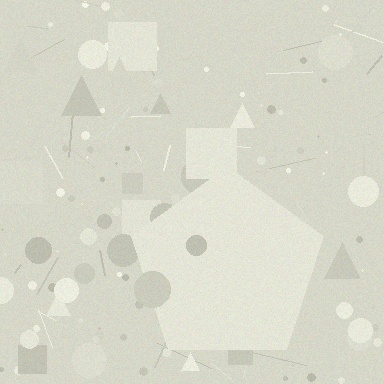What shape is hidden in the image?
A pentagon is hidden in the image.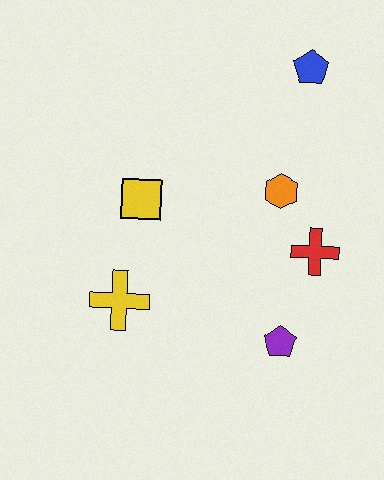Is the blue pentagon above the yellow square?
Yes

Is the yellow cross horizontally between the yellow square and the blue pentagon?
No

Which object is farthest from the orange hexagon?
The yellow cross is farthest from the orange hexagon.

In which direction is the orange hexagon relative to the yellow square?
The orange hexagon is to the right of the yellow square.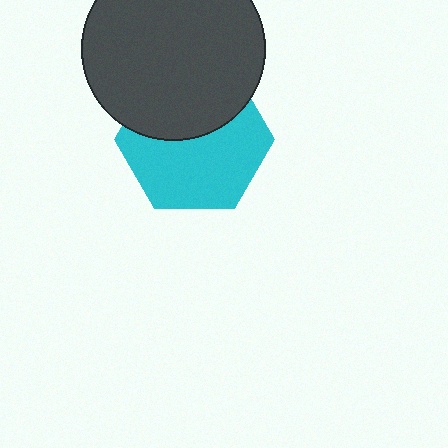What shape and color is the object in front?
The object in front is a dark gray circle.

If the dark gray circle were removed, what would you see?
You would see the complete cyan hexagon.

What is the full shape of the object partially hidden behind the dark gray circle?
The partially hidden object is a cyan hexagon.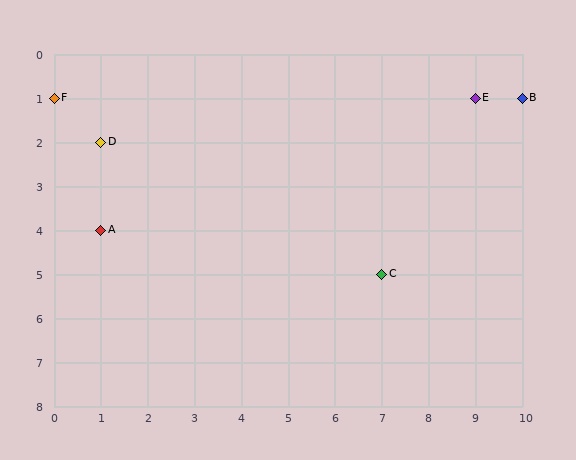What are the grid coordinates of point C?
Point C is at grid coordinates (7, 5).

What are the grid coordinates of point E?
Point E is at grid coordinates (9, 1).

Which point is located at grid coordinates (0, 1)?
Point F is at (0, 1).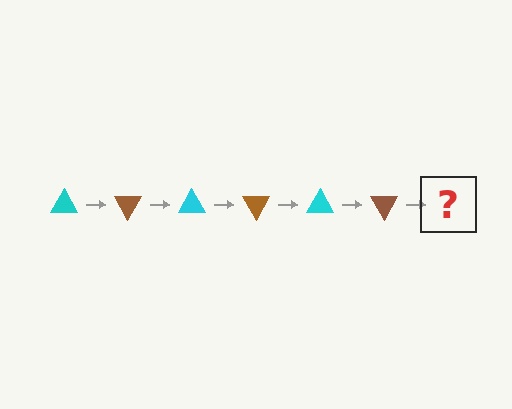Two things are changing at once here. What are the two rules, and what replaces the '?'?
The two rules are that it rotates 60 degrees each step and the color cycles through cyan and brown. The '?' should be a cyan triangle, rotated 360 degrees from the start.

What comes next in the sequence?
The next element should be a cyan triangle, rotated 360 degrees from the start.